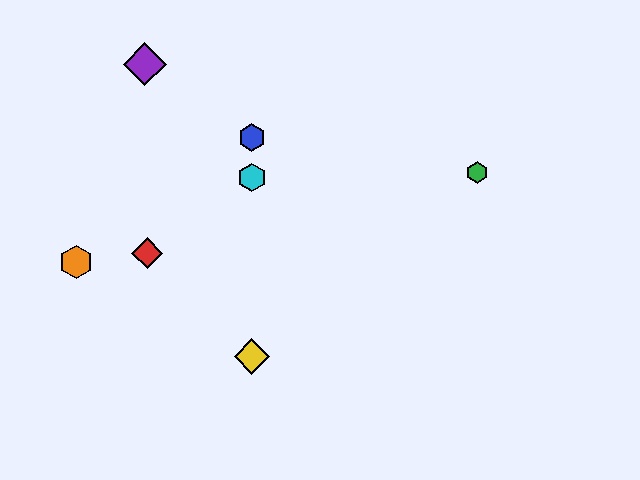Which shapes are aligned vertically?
The blue hexagon, the yellow diamond, the cyan hexagon are aligned vertically.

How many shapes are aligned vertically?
3 shapes (the blue hexagon, the yellow diamond, the cyan hexagon) are aligned vertically.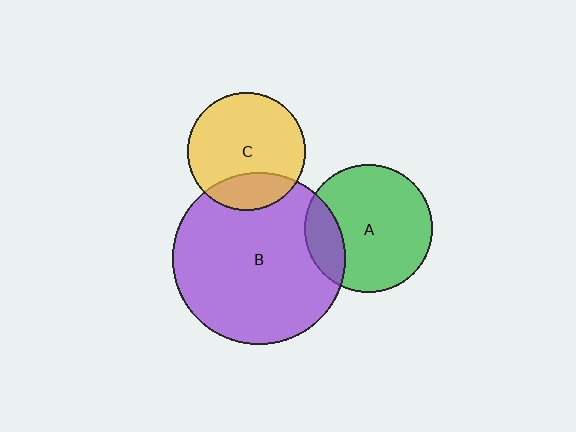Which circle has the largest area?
Circle B (purple).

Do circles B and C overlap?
Yes.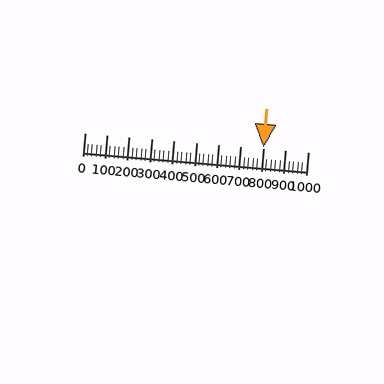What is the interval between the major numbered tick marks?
The major tick marks are spaced 100 units apart.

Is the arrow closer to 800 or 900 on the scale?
The arrow is closer to 800.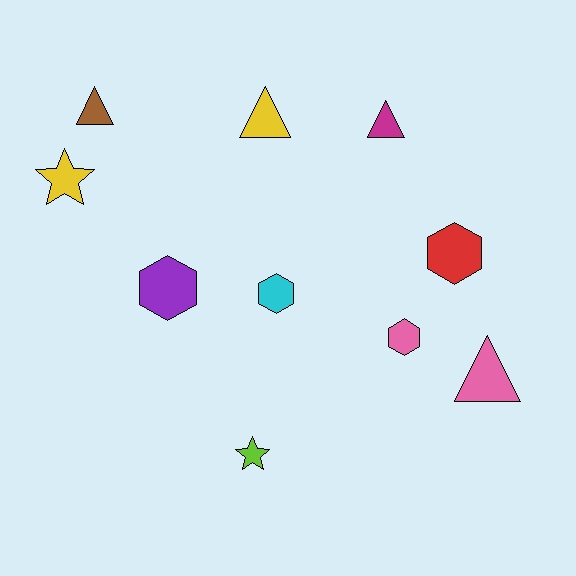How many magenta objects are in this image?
There is 1 magenta object.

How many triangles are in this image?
There are 4 triangles.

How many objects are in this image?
There are 10 objects.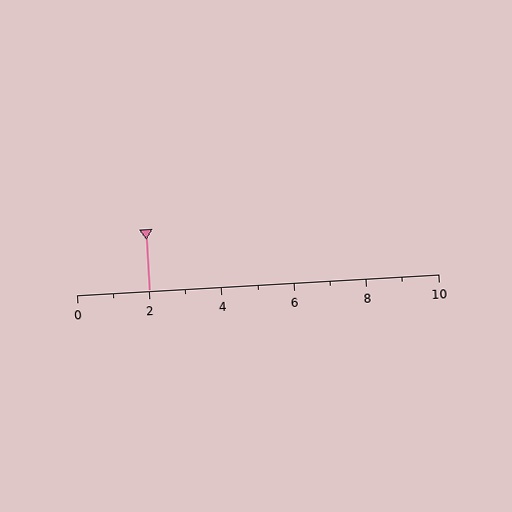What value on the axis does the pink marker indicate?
The marker indicates approximately 2.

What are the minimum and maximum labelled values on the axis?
The axis runs from 0 to 10.